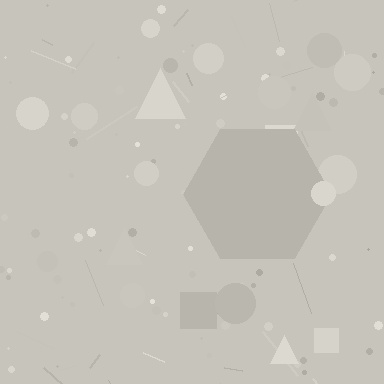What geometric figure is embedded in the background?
A hexagon is embedded in the background.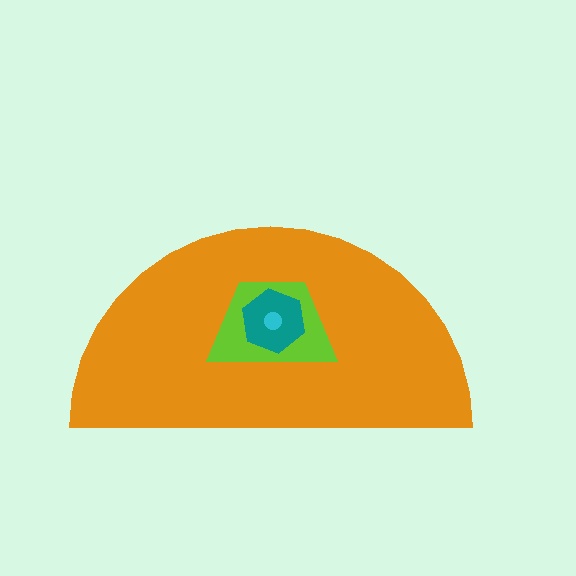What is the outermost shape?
The orange semicircle.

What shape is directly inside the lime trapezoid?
The teal hexagon.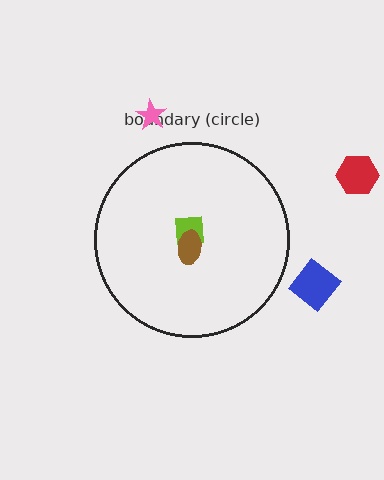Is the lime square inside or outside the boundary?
Inside.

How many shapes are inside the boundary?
2 inside, 3 outside.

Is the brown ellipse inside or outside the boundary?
Inside.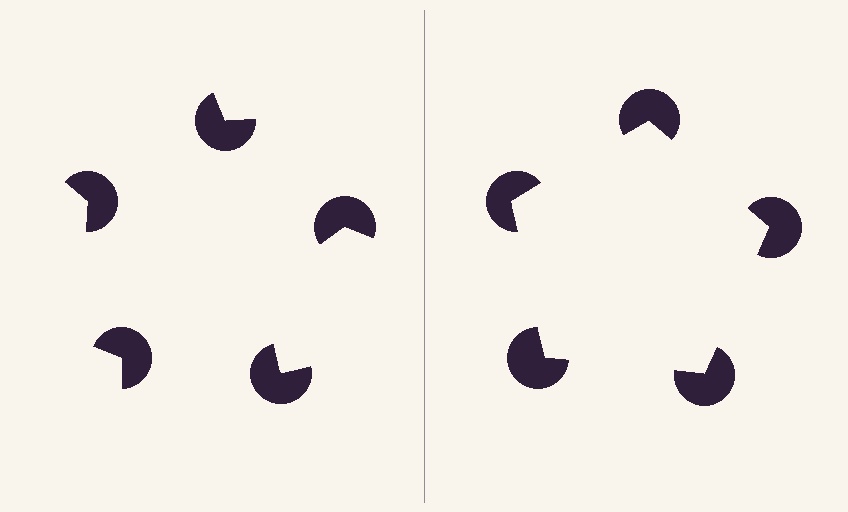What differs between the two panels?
The pac-man discs are positioned identically on both sides; only the wedge orientations differ. On the right they align to a pentagon; on the left they are misaligned.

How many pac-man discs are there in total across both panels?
10 — 5 on each side.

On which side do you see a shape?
An illusory pentagon appears on the right side. On the left side the wedge cuts are rotated, so no coherent shape forms.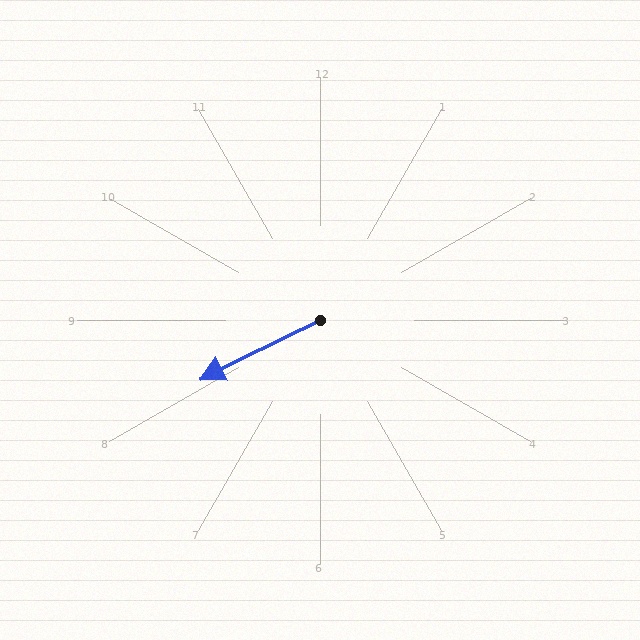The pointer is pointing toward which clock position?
Roughly 8 o'clock.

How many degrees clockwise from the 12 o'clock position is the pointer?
Approximately 244 degrees.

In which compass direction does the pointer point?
Southwest.